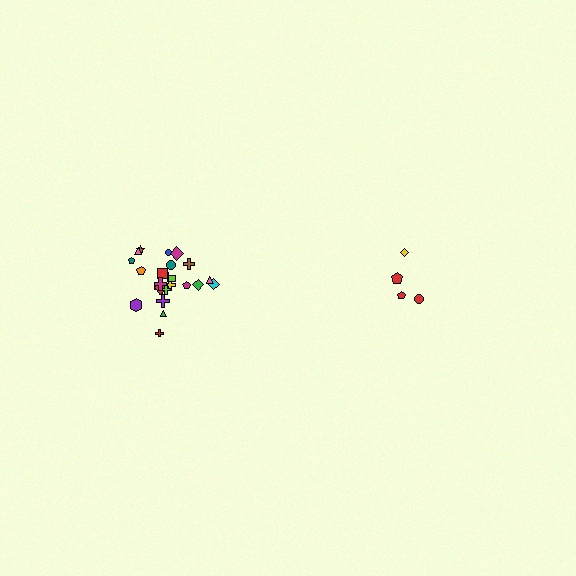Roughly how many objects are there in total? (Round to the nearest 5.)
Roughly 30 objects in total.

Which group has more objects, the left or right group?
The left group.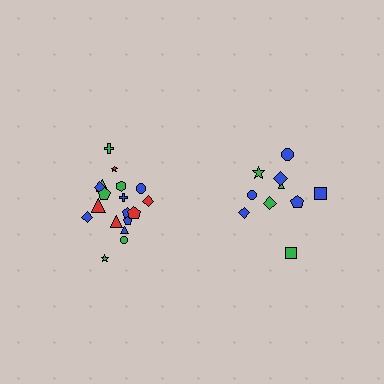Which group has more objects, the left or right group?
The left group.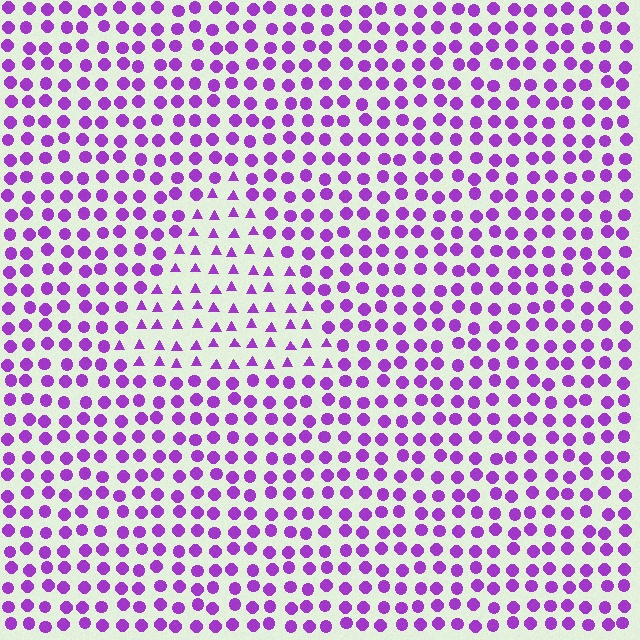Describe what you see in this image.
The image is filled with small purple elements arranged in a uniform grid. A triangle-shaped region contains triangles, while the surrounding area contains circles. The boundary is defined purely by the change in element shape.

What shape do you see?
I see a triangle.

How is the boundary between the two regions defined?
The boundary is defined by a change in element shape: triangles inside vs. circles outside. All elements share the same color and spacing.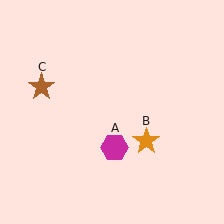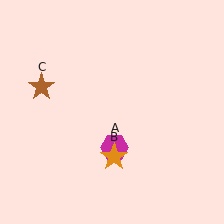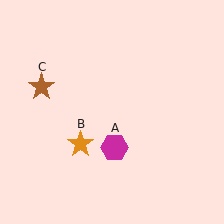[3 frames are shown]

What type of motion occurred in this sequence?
The orange star (object B) rotated clockwise around the center of the scene.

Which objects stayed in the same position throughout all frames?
Magenta hexagon (object A) and brown star (object C) remained stationary.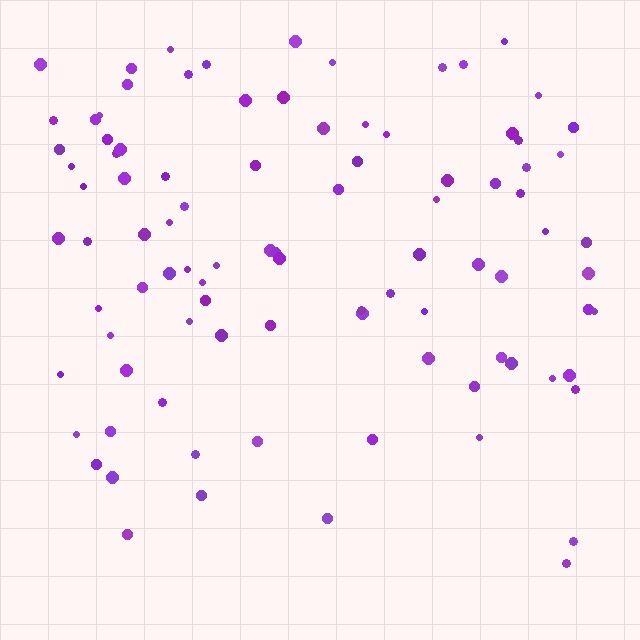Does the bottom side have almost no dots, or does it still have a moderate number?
Still a moderate number, just noticeably fewer than the top.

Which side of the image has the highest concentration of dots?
The top.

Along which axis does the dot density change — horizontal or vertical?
Vertical.